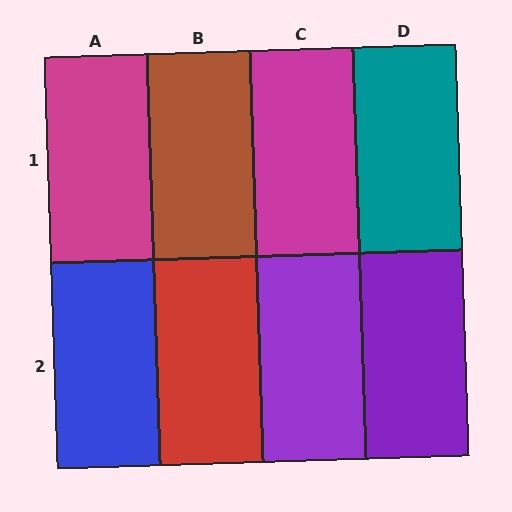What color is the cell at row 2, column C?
Purple.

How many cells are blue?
1 cell is blue.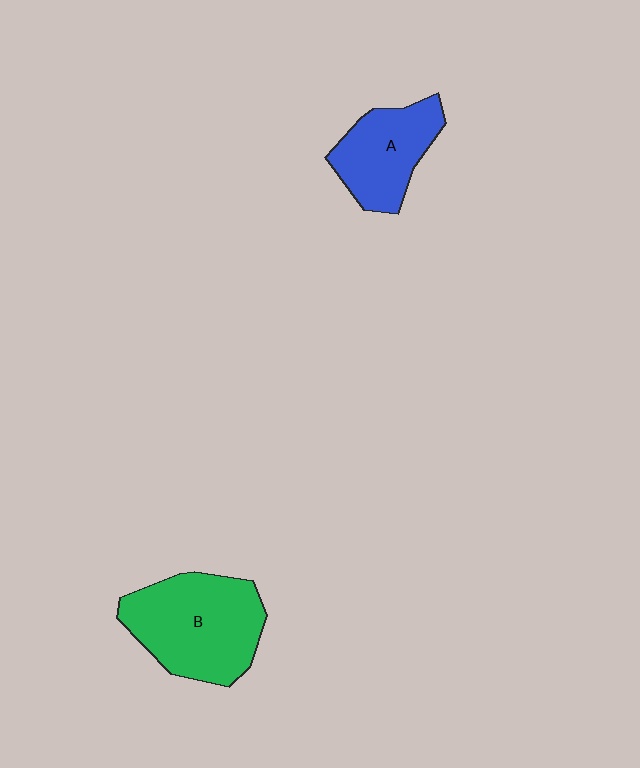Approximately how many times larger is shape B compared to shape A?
Approximately 1.5 times.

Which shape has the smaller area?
Shape A (blue).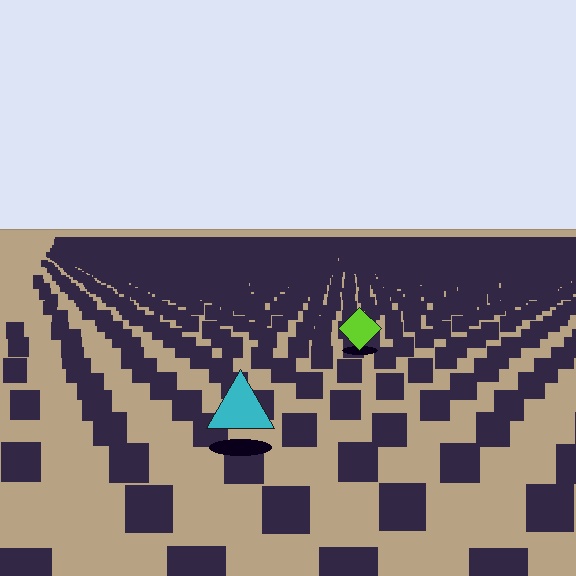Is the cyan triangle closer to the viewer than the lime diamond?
Yes. The cyan triangle is closer — you can tell from the texture gradient: the ground texture is coarser near it.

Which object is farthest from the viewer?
The lime diamond is farthest from the viewer. It appears smaller and the ground texture around it is denser.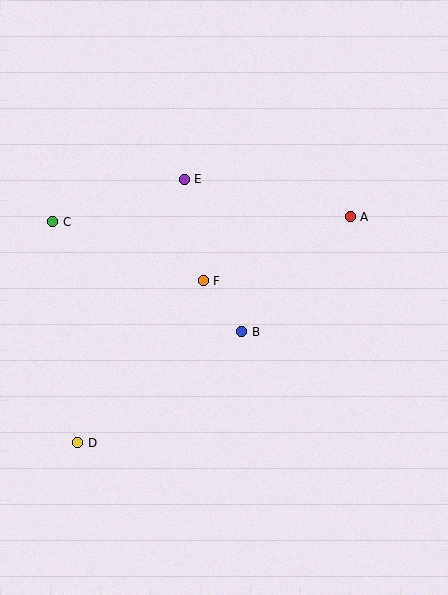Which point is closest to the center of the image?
Point F at (203, 281) is closest to the center.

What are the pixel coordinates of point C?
Point C is at (53, 222).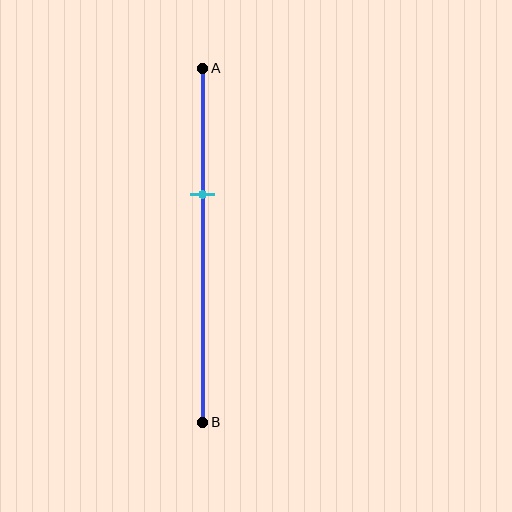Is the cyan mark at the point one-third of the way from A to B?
Yes, the mark is approximately at the one-third point.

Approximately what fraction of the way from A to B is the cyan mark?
The cyan mark is approximately 35% of the way from A to B.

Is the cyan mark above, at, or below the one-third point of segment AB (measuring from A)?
The cyan mark is approximately at the one-third point of segment AB.